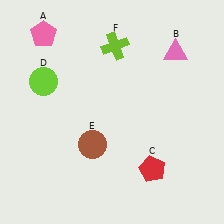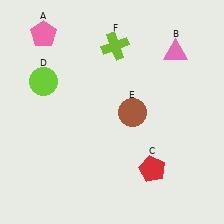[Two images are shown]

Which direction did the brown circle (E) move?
The brown circle (E) moved right.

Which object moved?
The brown circle (E) moved right.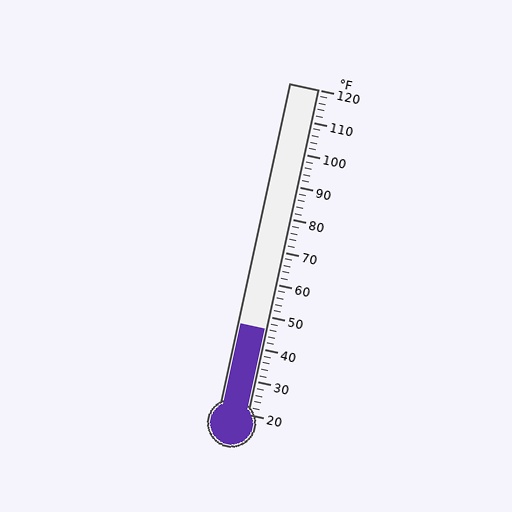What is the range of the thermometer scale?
The thermometer scale ranges from 20°F to 120°F.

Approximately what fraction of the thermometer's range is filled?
The thermometer is filled to approximately 25% of its range.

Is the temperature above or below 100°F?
The temperature is below 100°F.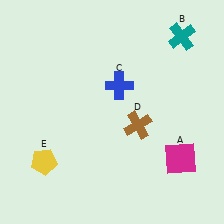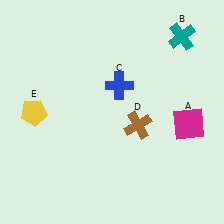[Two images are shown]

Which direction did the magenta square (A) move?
The magenta square (A) moved up.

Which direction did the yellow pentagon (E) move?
The yellow pentagon (E) moved up.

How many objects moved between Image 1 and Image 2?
2 objects moved between the two images.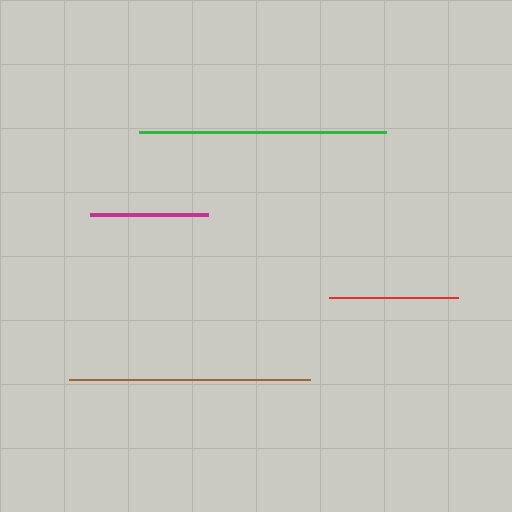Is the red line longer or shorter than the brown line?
The brown line is longer than the red line.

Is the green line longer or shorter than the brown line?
The green line is longer than the brown line.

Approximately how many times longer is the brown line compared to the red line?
The brown line is approximately 1.9 times the length of the red line.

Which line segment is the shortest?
The magenta line is the shortest at approximately 118 pixels.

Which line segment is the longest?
The green line is the longest at approximately 247 pixels.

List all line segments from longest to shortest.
From longest to shortest: green, brown, red, magenta.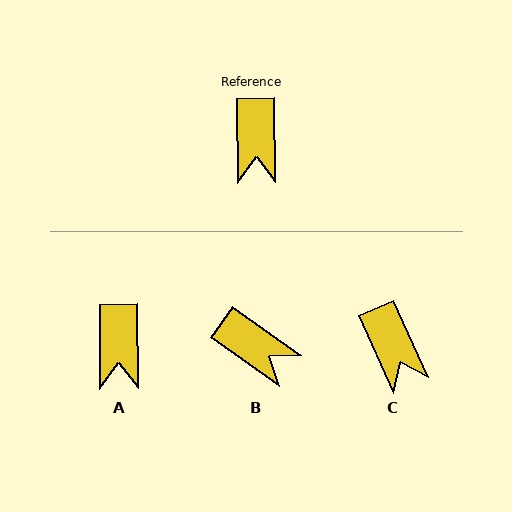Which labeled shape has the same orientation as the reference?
A.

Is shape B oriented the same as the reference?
No, it is off by about 55 degrees.